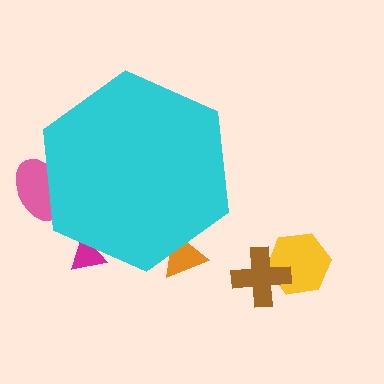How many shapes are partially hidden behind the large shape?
3 shapes are partially hidden.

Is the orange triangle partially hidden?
Yes, the orange triangle is partially hidden behind the cyan hexagon.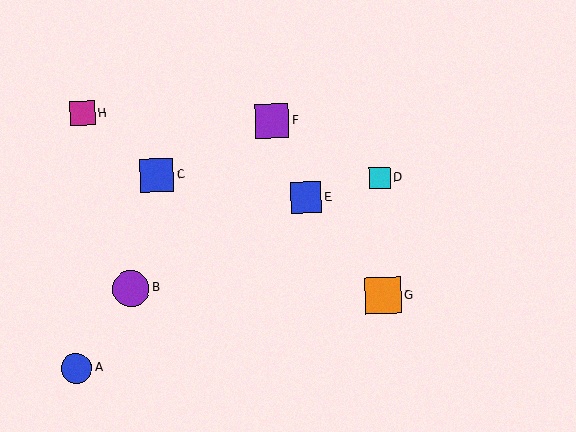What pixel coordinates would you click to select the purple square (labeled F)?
Click at (272, 121) to select the purple square F.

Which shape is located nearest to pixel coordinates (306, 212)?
The blue square (labeled E) at (306, 197) is nearest to that location.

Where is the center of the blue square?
The center of the blue square is at (157, 175).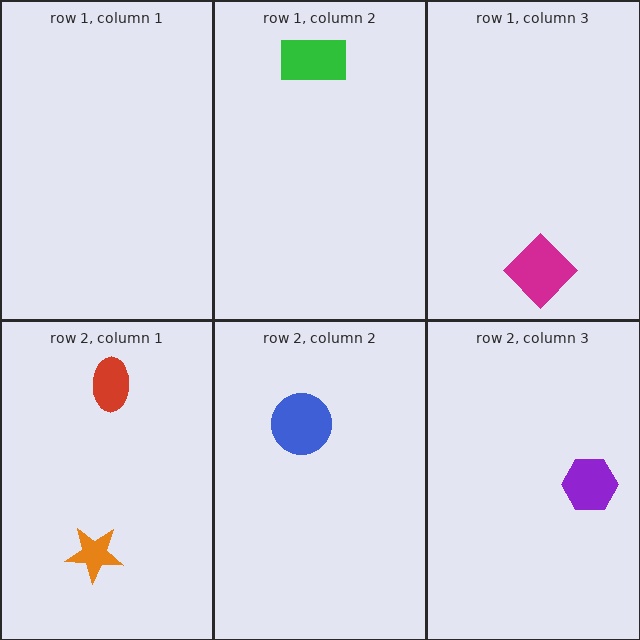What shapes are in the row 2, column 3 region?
The purple hexagon.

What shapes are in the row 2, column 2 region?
The blue circle.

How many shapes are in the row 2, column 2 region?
1.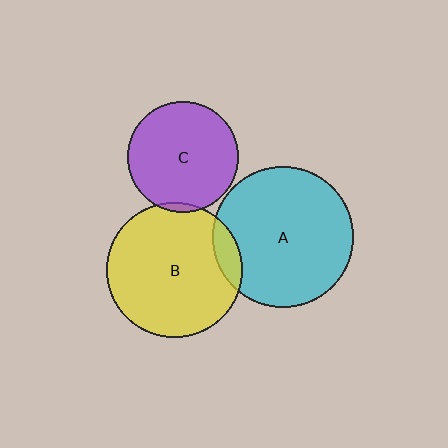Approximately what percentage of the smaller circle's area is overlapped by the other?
Approximately 10%.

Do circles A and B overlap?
Yes.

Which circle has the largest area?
Circle A (cyan).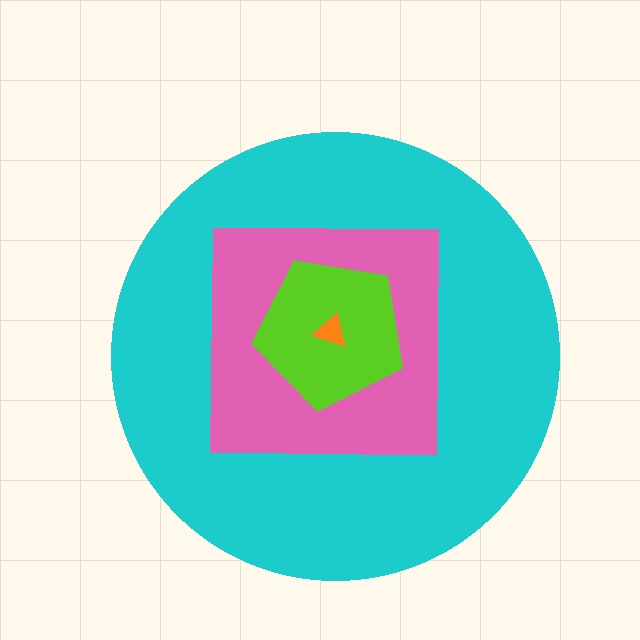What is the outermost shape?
The cyan circle.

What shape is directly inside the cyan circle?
The pink square.